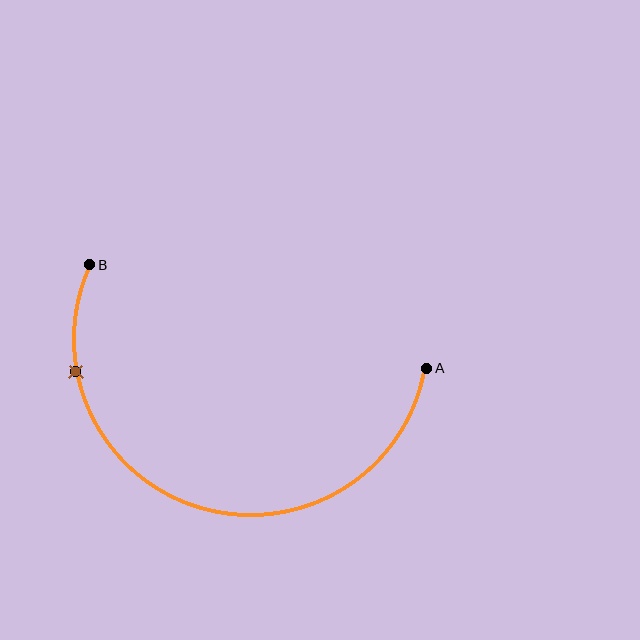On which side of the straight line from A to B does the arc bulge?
The arc bulges below the straight line connecting A and B.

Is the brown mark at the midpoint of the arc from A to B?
No. The brown mark lies on the arc but is closer to endpoint B. The arc midpoint would be at the point on the curve equidistant along the arc from both A and B.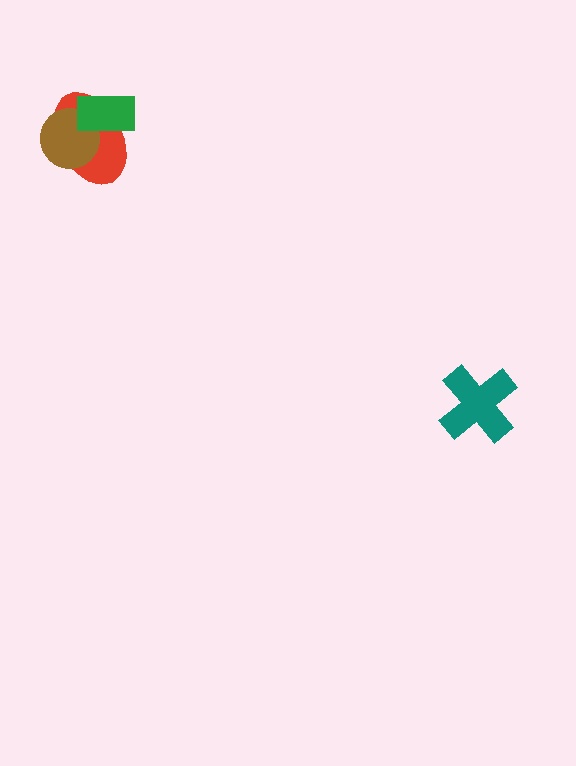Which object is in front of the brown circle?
The green rectangle is in front of the brown circle.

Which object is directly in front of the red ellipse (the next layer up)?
The brown circle is directly in front of the red ellipse.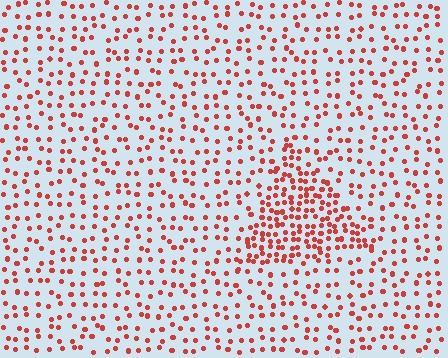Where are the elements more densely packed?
The elements are more densely packed inside the triangle boundary.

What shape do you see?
I see a triangle.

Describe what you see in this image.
The image contains small red elements arranged at two different densities. A triangle-shaped region is visible where the elements are more densely packed than the surrounding area.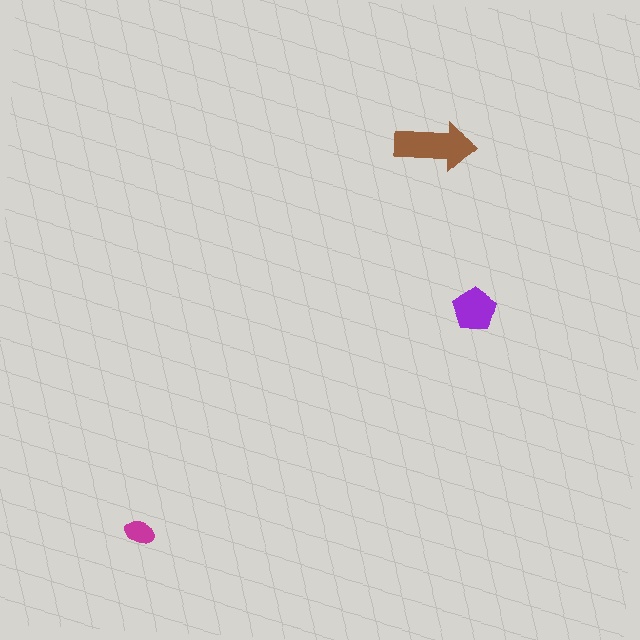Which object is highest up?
The brown arrow is topmost.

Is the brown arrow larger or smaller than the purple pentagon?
Larger.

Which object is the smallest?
The magenta ellipse.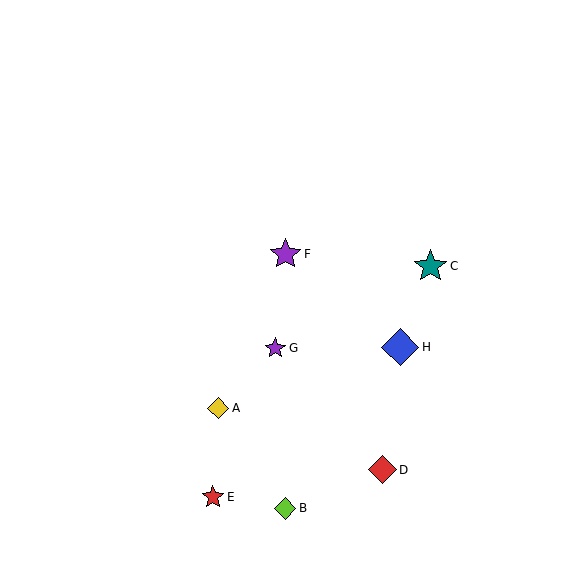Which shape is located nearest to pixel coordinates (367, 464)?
The red diamond (labeled D) at (382, 470) is nearest to that location.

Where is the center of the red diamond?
The center of the red diamond is at (382, 470).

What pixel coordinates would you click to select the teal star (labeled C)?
Click at (430, 266) to select the teal star C.